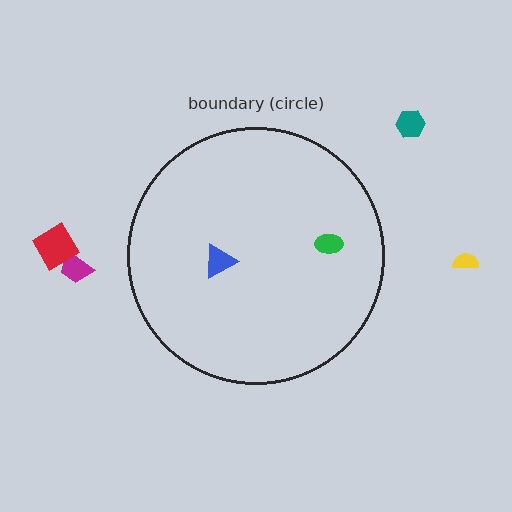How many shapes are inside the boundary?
2 inside, 4 outside.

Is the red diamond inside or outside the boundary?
Outside.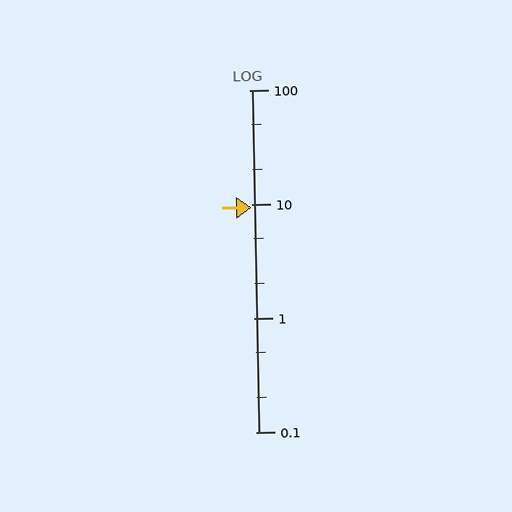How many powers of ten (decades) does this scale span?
The scale spans 3 decades, from 0.1 to 100.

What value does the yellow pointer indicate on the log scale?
The pointer indicates approximately 9.3.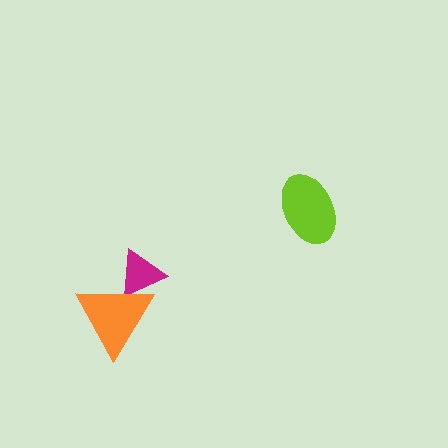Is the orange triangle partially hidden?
No, no other shape covers it.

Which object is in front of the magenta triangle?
The orange triangle is in front of the magenta triangle.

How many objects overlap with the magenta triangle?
1 object overlaps with the magenta triangle.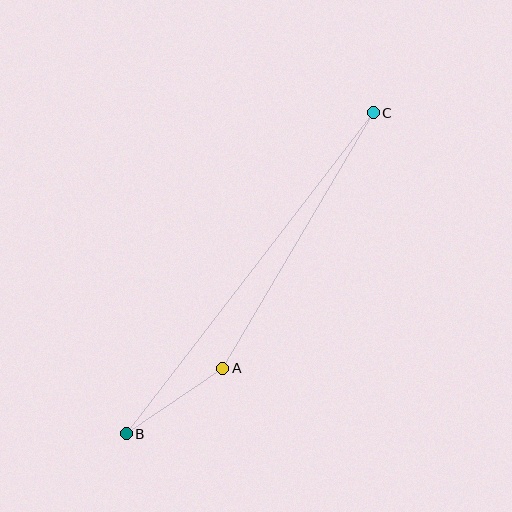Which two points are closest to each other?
Points A and B are closest to each other.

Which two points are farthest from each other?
Points B and C are farthest from each other.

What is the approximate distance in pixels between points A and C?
The distance between A and C is approximately 296 pixels.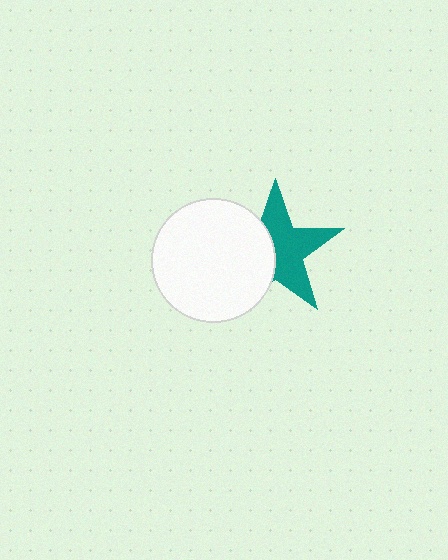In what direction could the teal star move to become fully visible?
The teal star could move right. That would shift it out from behind the white circle entirely.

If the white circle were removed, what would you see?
You would see the complete teal star.